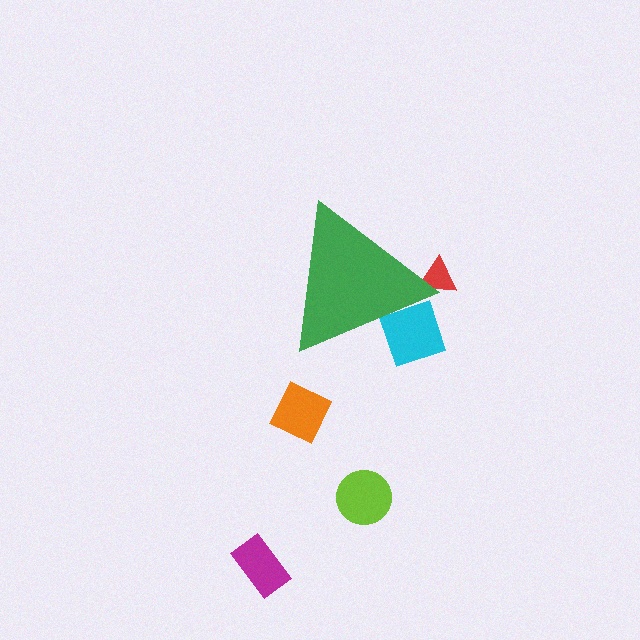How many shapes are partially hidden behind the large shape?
2 shapes are partially hidden.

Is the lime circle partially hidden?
No, the lime circle is fully visible.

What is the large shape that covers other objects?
A green triangle.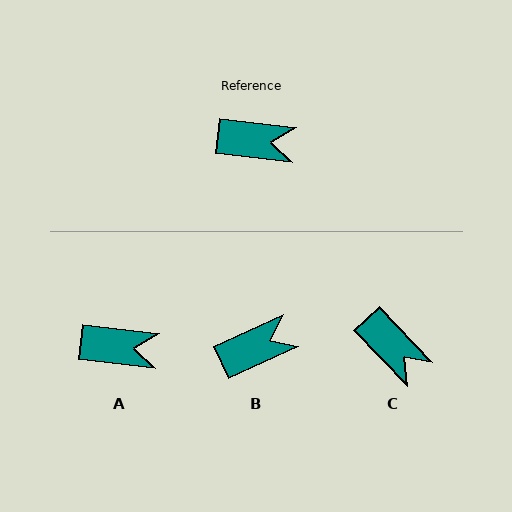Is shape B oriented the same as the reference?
No, it is off by about 32 degrees.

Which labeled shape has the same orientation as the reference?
A.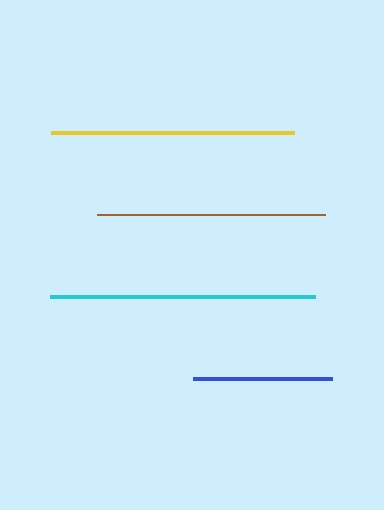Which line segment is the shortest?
The blue line is the shortest at approximately 139 pixels.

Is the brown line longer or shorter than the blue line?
The brown line is longer than the blue line.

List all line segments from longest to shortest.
From longest to shortest: cyan, yellow, brown, blue.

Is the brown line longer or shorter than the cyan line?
The cyan line is longer than the brown line.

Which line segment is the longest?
The cyan line is the longest at approximately 265 pixels.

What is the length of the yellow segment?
The yellow segment is approximately 243 pixels long.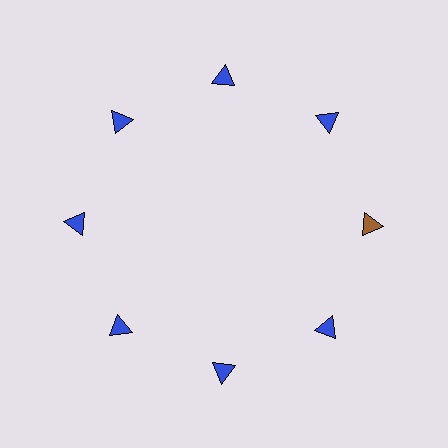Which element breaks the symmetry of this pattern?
The brown triangle at roughly the 3 o'clock position breaks the symmetry. All other shapes are blue triangles.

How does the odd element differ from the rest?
It has a different color: brown instead of blue.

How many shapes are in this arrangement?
There are 8 shapes arranged in a ring pattern.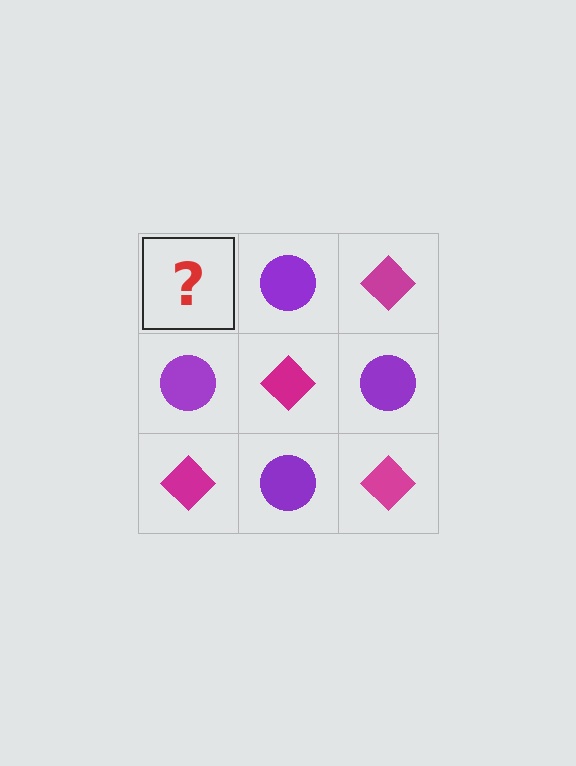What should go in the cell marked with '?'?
The missing cell should contain a magenta diamond.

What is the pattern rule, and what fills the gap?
The rule is that it alternates magenta diamond and purple circle in a checkerboard pattern. The gap should be filled with a magenta diamond.